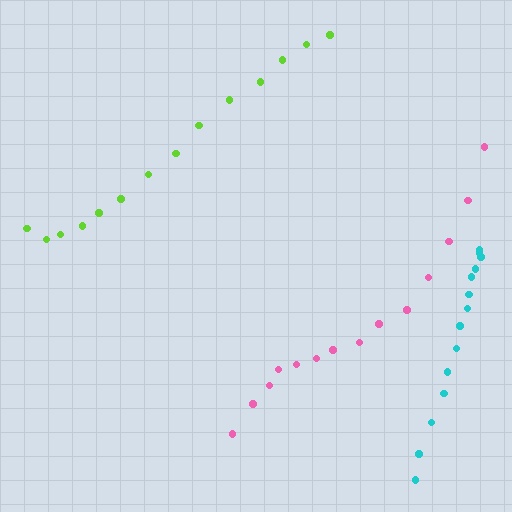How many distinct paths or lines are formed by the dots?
There are 3 distinct paths.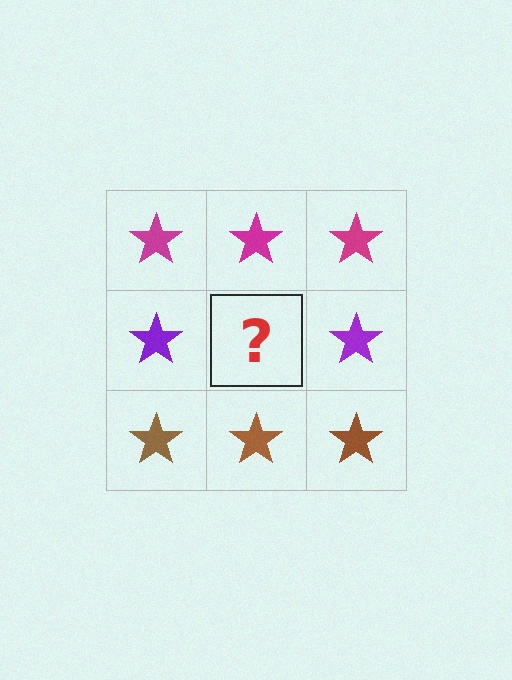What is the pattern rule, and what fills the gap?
The rule is that each row has a consistent color. The gap should be filled with a purple star.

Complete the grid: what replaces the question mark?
The question mark should be replaced with a purple star.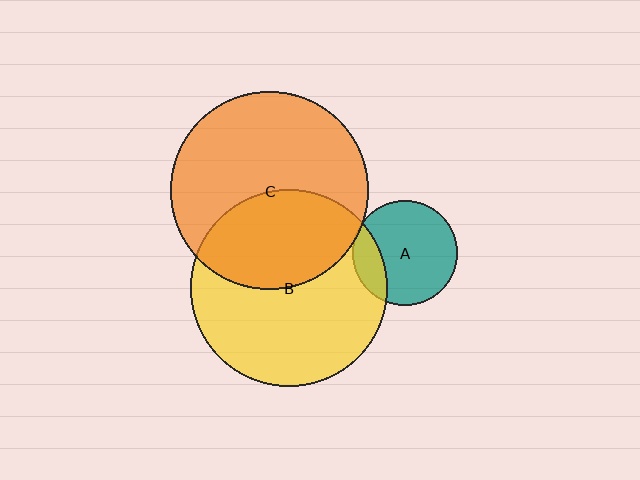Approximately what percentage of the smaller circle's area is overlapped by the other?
Approximately 40%.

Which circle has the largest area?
Circle C (orange).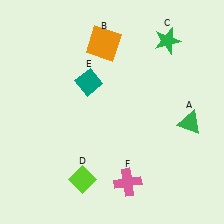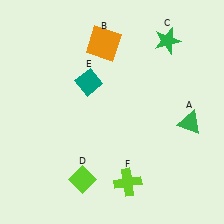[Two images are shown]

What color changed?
The cross (F) changed from pink in Image 1 to lime in Image 2.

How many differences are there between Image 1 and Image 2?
There is 1 difference between the two images.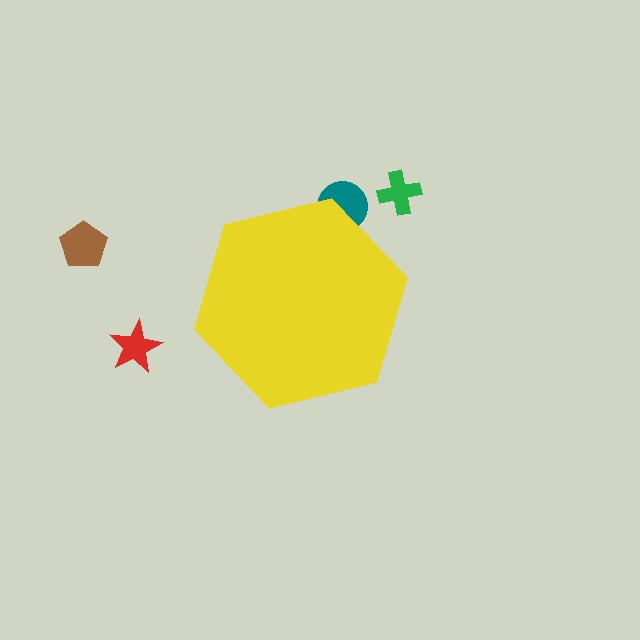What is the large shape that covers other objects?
A yellow hexagon.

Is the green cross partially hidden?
No, the green cross is fully visible.